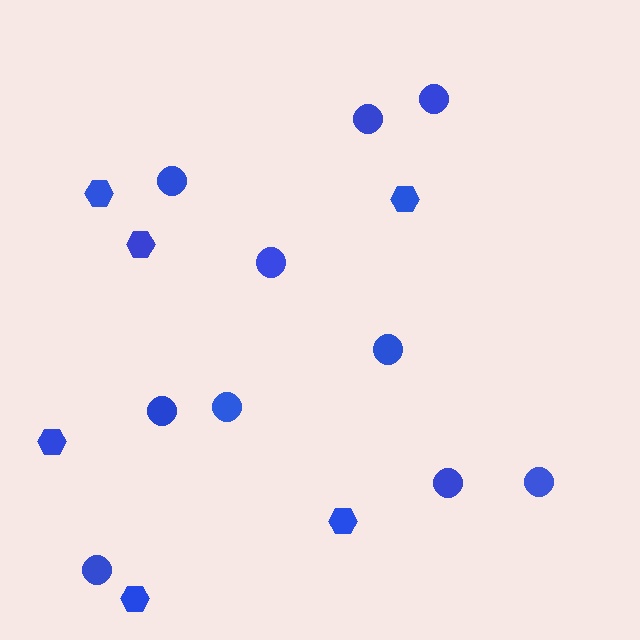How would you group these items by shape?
There are 2 groups: one group of hexagons (6) and one group of circles (10).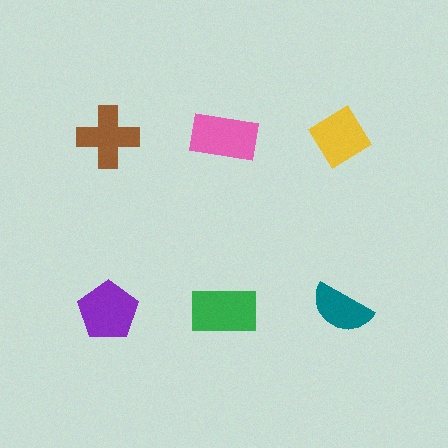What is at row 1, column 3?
A yellow diamond.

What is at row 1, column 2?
A pink rectangle.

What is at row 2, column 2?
A green rectangle.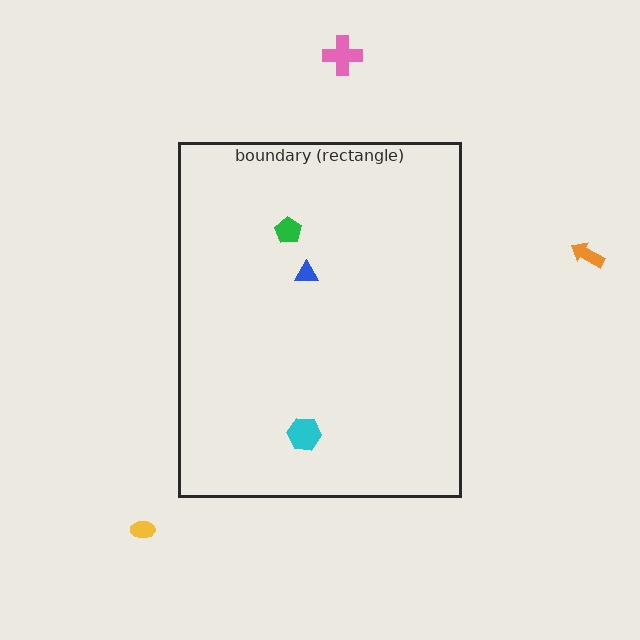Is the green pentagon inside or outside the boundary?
Inside.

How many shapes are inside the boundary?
3 inside, 3 outside.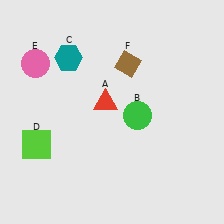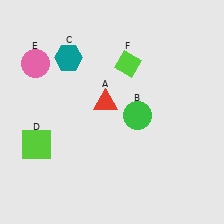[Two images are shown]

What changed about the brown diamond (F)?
In Image 1, F is brown. In Image 2, it changed to lime.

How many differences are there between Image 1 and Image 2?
There is 1 difference between the two images.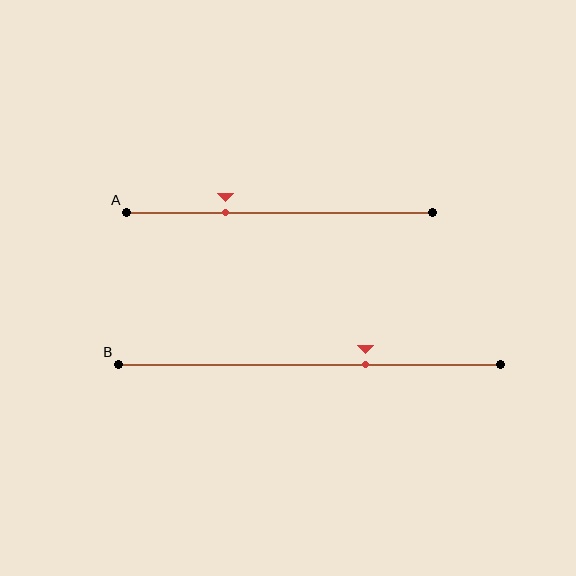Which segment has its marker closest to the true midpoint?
Segment B has its marker closest to the true midpoint.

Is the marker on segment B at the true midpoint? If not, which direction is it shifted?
No, the marker on segment B is shifted to the right by about 15% of the segment length.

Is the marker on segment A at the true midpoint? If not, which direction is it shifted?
No, the marker on segment A is shifted to the left by about 18% of the segment length.